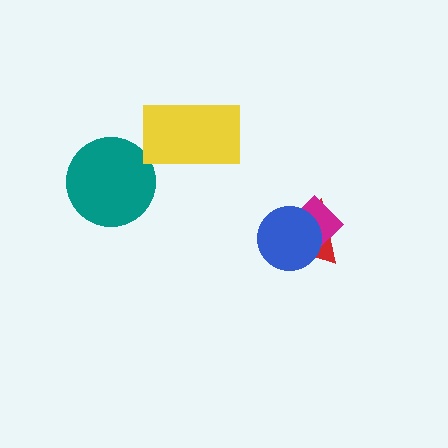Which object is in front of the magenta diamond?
The blue circle is in front of the magenta diamond.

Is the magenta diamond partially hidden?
Yes, it is partially covered by another shape.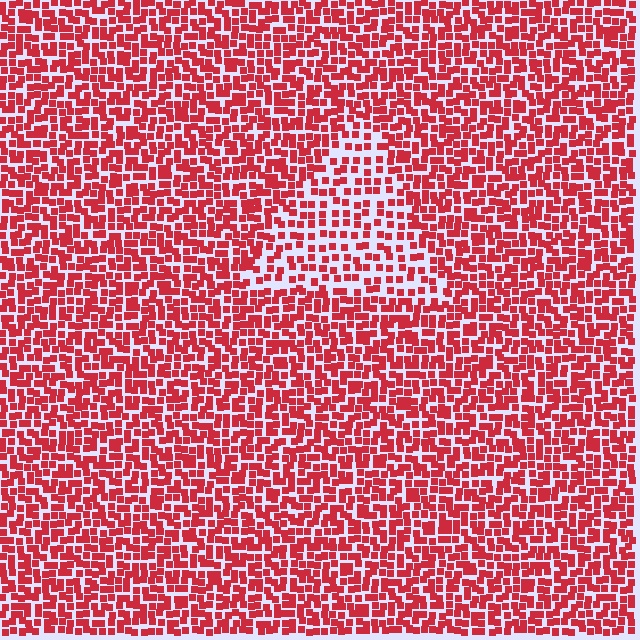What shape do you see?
I see a triangle.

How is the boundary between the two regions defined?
The boundary is defined by a change in element density (approximately 1.8x ratio). All elements are the same color, size, and shape.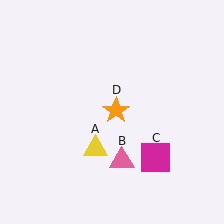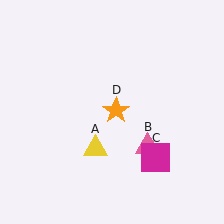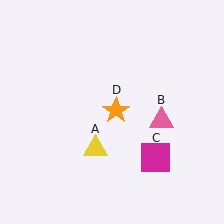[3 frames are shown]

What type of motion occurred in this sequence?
The pink triangle (object B) rotated counterclockwise around the center of the scene.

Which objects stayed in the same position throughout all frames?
Yellow triangle (object A) and magenta square (object C) and orange star (object D) remained stationary.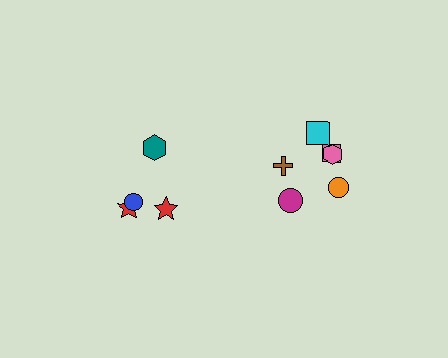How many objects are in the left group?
There are 4 objects.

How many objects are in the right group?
There are 6 objects.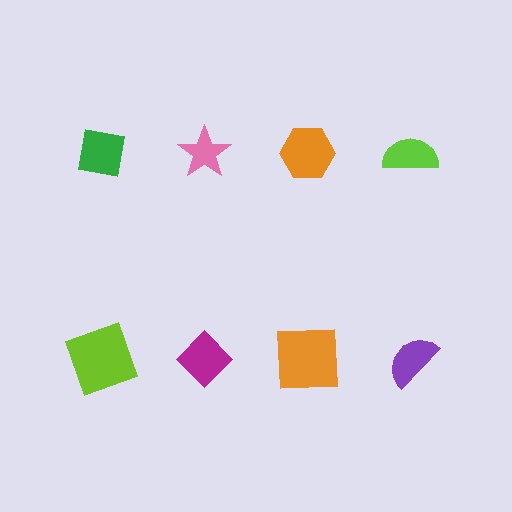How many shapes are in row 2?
4 shapes.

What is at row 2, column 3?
An orange square.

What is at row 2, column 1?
A lime square.